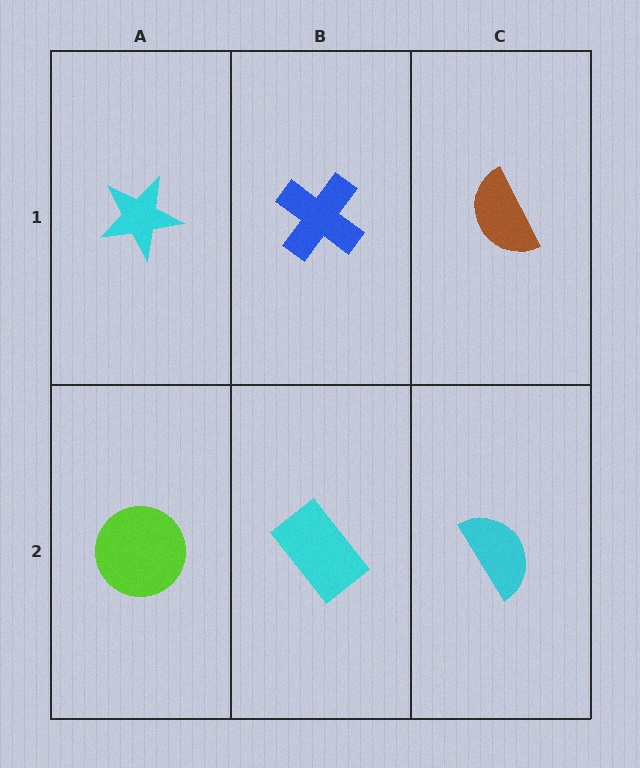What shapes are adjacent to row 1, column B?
A cyan rectangle (row 2, column B), a cyan star (row 1, column A), a brown semicircle (row 1, column C).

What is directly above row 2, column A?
A cyan star.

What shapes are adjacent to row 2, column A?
A cyan star (row 1, column A), a cyan rectangle (row 2, column B).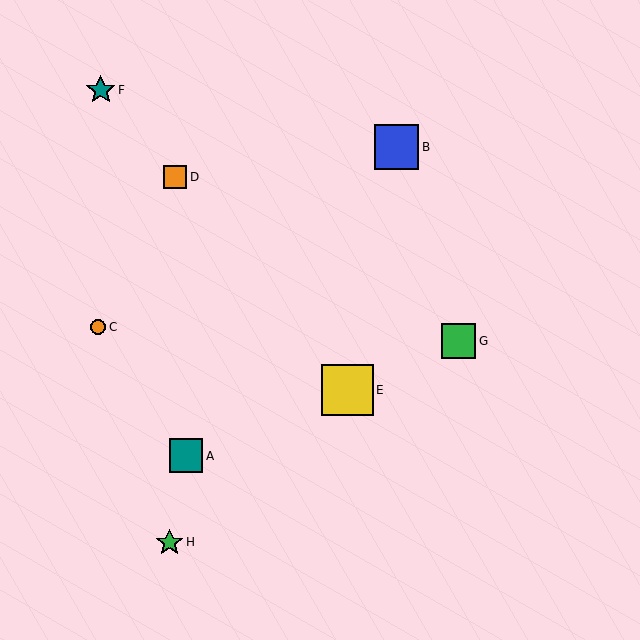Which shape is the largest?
The yellow square (labeled E) is the largest.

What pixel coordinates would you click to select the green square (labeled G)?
Click at (459, 341) to select the green square G.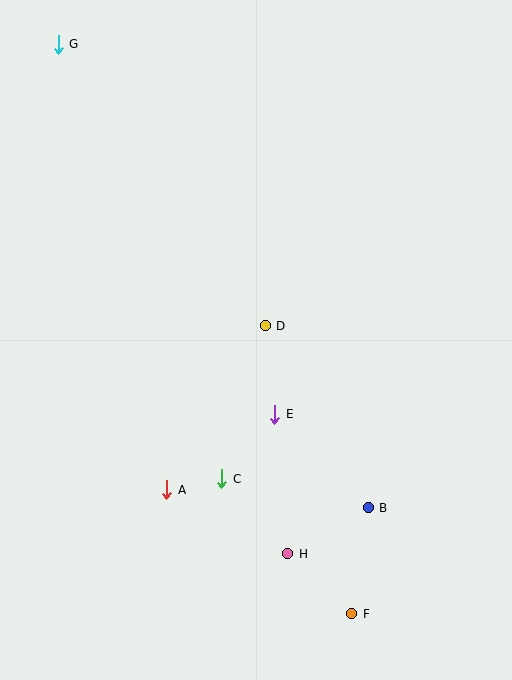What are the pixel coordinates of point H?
Point H is at (288, 554).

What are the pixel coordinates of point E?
Point E is at (275, 414).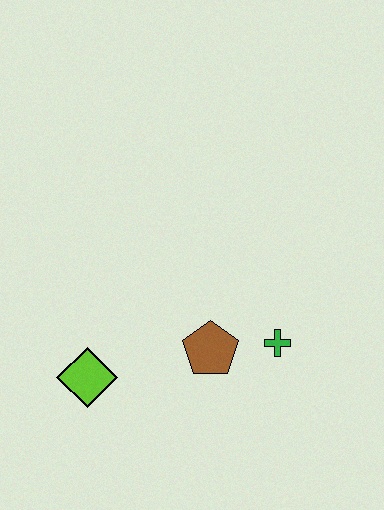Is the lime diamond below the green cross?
Yes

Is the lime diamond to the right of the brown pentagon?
No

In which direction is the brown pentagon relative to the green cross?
The brown pentagon is to the left of the green cross.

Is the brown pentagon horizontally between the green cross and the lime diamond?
Yes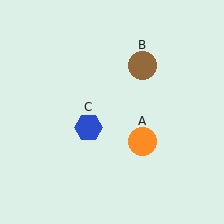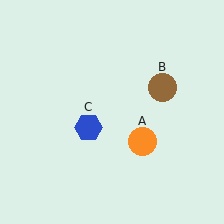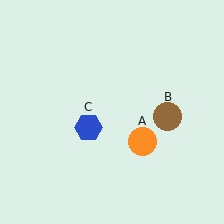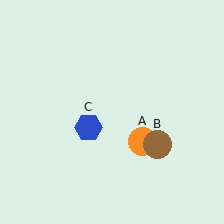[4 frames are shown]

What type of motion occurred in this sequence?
The brown circle (object B) rotated clockwise around the center of the scene.